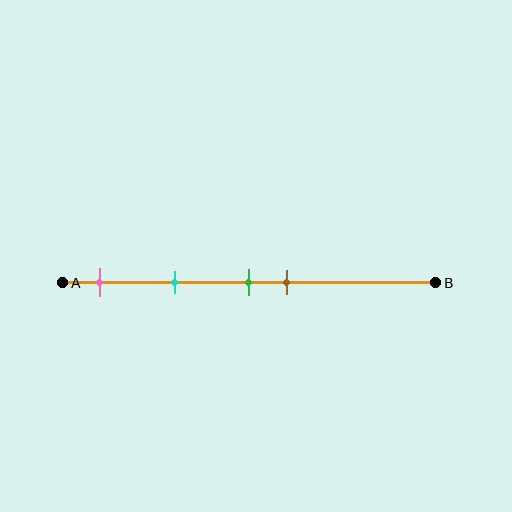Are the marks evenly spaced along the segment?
No, the marks are not evenly spaced.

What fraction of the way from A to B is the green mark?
The green mark is approximately 50% (0.5) of the way from A to B.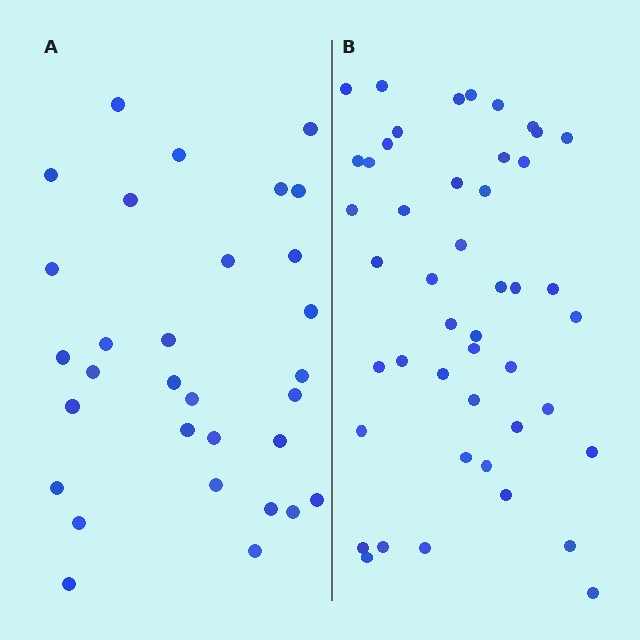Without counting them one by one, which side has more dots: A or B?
Region B (the right region) has more dots.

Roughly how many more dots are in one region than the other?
Region B has approximately 15 more dots than region A.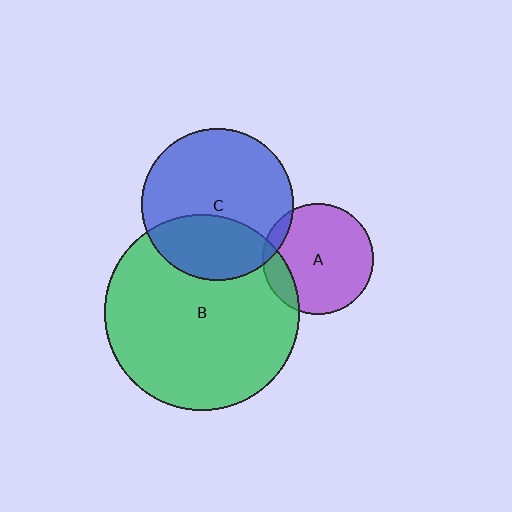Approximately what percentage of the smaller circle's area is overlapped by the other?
Approximately 35%.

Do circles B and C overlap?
Yes.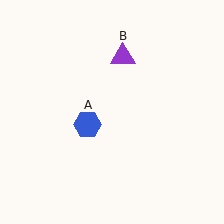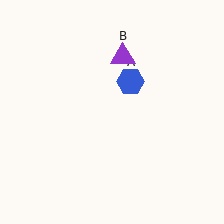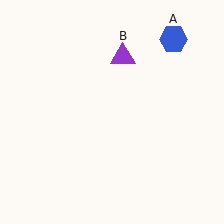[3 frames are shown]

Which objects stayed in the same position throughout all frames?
Purple triangle (object B) remained stationary.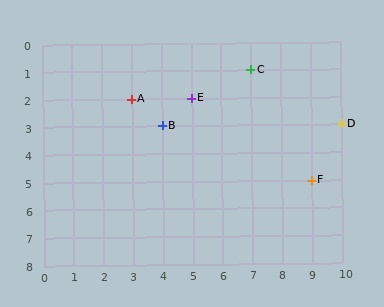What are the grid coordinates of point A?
Point A is at grid coordinates (3, 2).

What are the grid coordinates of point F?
Point F is at grid coordinates (9, 5).